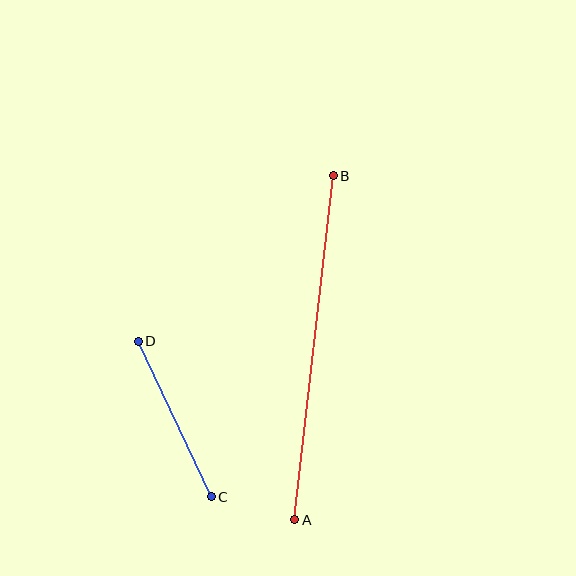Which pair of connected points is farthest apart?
Points A and B are farthest apart.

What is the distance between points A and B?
The distance is approximately 346 pixels.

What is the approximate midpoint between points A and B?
The midpoint is at approximately (314, 348) pixels.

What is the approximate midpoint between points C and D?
The midpoint is at approximately (175, 419) pixels.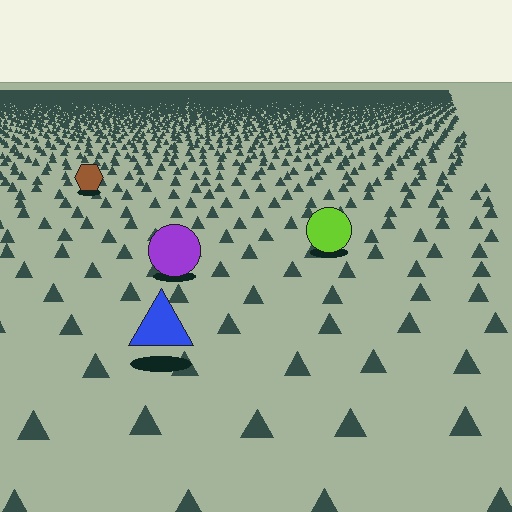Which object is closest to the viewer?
The blue triangle is closest. The texture marks near it are larger and more spread out.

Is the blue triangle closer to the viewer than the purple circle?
Yes. The blue triangle is closer — you can tell from the texture gradient: the ground texture is coarser near it.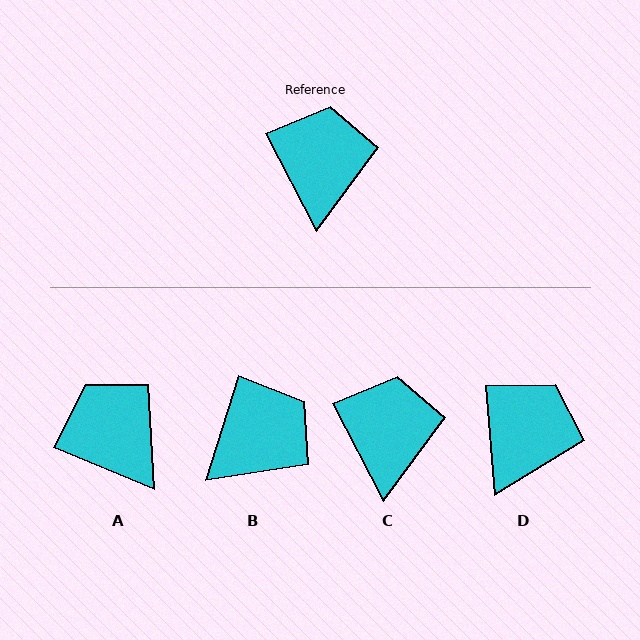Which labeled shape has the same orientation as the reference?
C.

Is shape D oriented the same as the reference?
No, it is off by about 22 degrees.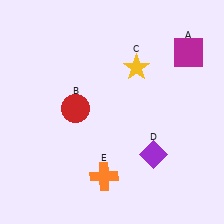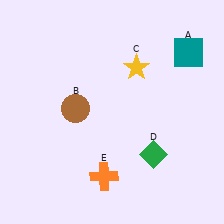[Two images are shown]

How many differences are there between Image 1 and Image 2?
There are 3 differences between the two images.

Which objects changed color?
A changed from magenta to teal. B changed from red to brown. D changed from purple to green.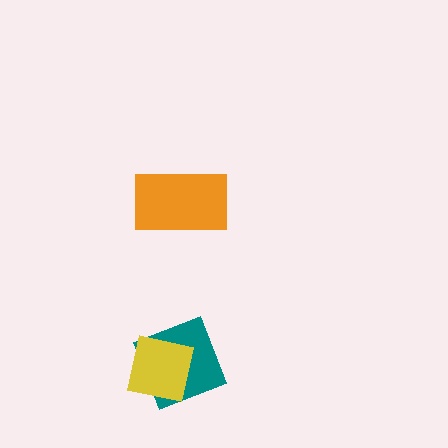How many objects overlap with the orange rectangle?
0 objects overlap with the orange rectangle.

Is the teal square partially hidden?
Yes, it is partially covered by another shape.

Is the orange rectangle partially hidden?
No, no other shape covers it.